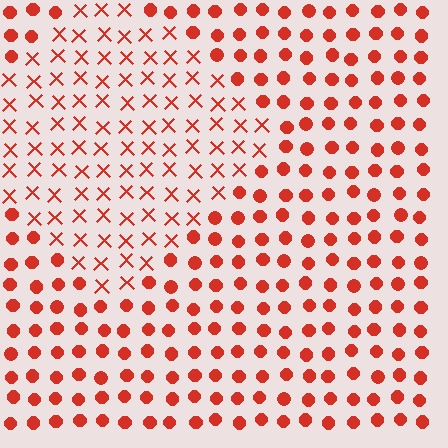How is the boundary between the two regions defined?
The boundary is defined by a change in element shape: X marks inside vs. circles outside. All elements share the same color and spacing.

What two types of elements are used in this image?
The image uses X marks inside the diamond region and circles outside it.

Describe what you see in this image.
The image is filled with small red elements arranged in a uniform grid. A diamond-shaped region contains X marks, while the surrounding area contains circles. The boundary is defined purely by the change in element shape.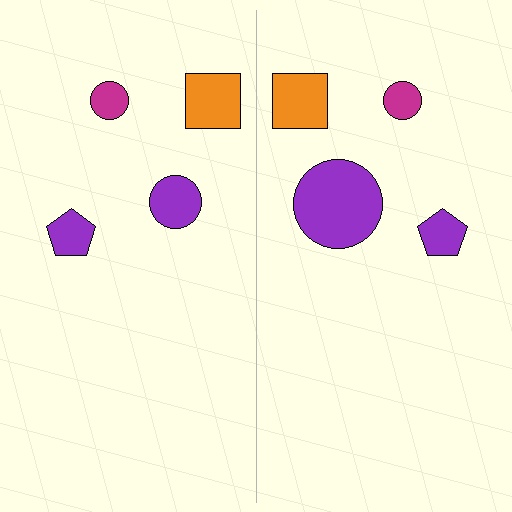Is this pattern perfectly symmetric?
No, the pattern is not perfectly symmetric. The purple circle on the right side has a different size than its mirror counterpart.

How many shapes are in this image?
There are 8 shapes in this image.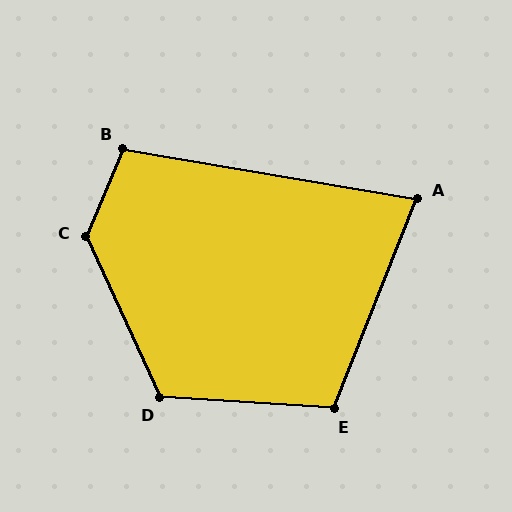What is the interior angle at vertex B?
Approximately 103 degrees (obtuse).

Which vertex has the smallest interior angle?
A, at approximately 78 degrees.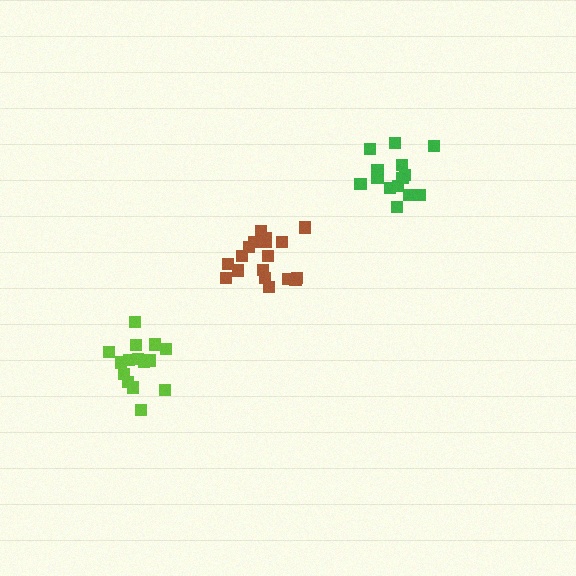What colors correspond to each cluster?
The clusters are colored: lime, brown, green.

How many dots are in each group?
Group 1: 16 dots, Group 2: 18 dots, Group 3: 14 dots (48 total).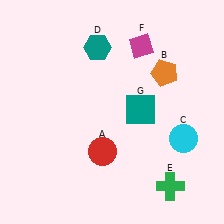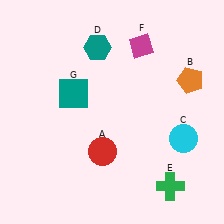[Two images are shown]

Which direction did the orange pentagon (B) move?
The orange pentagon (B) moved right.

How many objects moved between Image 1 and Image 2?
2 objects moved between the two images.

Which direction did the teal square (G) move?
The teal square (G) moved left.